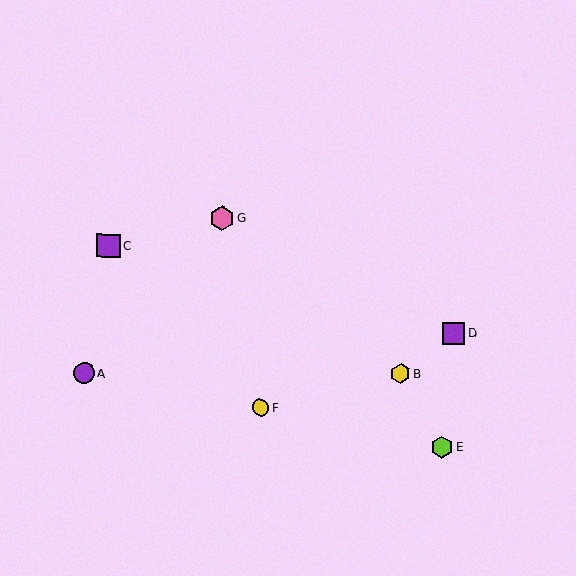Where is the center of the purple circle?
The center of the purple circle is at (84, 373).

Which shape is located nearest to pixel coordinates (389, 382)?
The yellow hexagon (labeled B) at (401, 374) is nearest to that location.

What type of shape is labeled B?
Shape B is a yellow hexagon.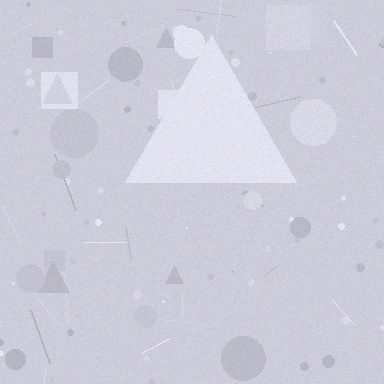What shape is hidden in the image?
A triangle is hidden in the image.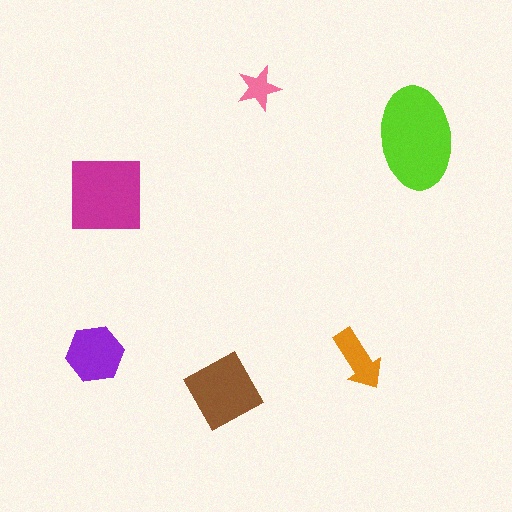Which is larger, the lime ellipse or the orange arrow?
The lime ellipse.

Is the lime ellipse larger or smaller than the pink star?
Larger.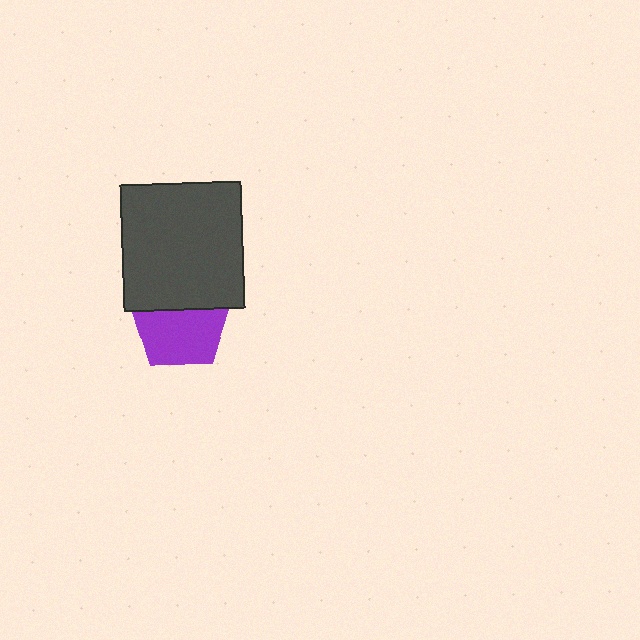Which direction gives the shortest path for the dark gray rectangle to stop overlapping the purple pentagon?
Moving up gives the shortest separation.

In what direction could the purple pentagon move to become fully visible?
The purple pentagon could move down. That would shift it out from behind the dark gray rectangle entirely.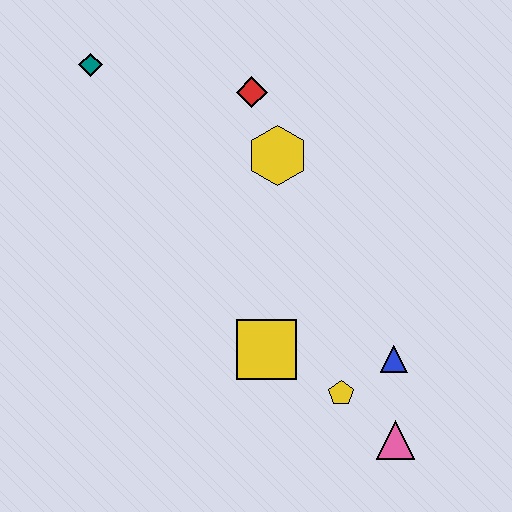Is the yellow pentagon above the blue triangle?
No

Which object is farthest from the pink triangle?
The teal diamond is farthest from the pink triangle.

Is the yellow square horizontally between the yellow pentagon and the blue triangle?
No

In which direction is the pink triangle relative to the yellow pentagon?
The pink triangle is to the right of the yellow pentagon.